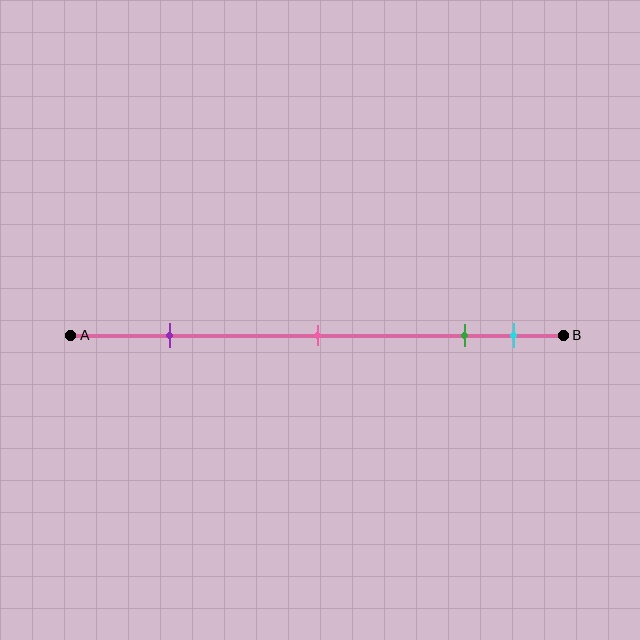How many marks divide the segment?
There are 4 marks dividing the segment.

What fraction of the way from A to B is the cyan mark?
The cyan mark is approximately 90% (0.9) of the way from A to B.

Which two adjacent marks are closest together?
The green and cyan marks are the closest adjacent pair.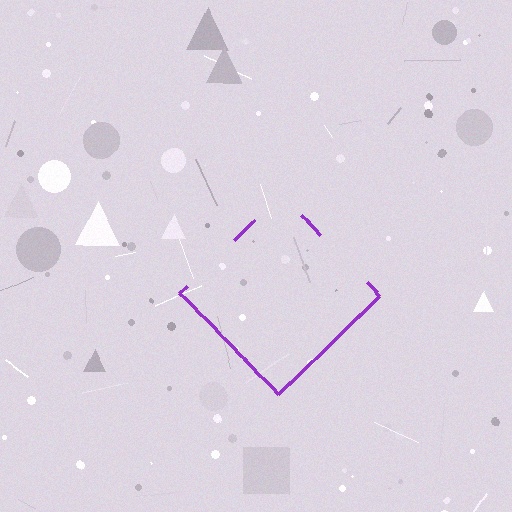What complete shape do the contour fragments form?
The contour fragments form a diamond.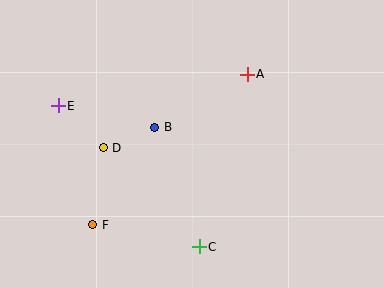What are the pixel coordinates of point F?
Point F is at (93, 225).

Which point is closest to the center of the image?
Point B at (155, 127) is closest to the center.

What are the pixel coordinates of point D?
Point D is at (103, 148).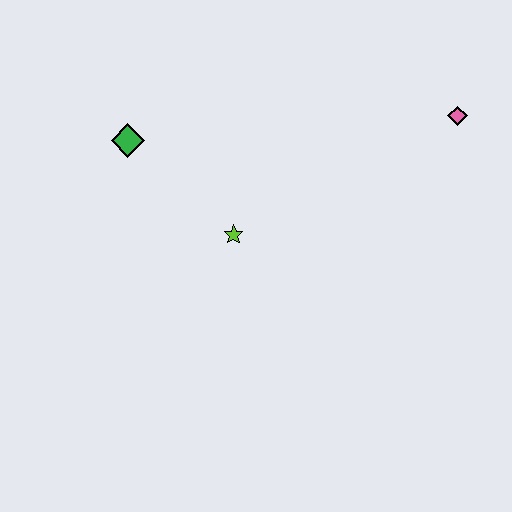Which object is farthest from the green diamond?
The pink diamond is farthest from the green diamond.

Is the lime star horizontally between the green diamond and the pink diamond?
Yes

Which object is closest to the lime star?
The green diamond is closest to the lime star.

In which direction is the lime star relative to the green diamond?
The lime star is to the right of the green diamond.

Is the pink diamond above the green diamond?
Yes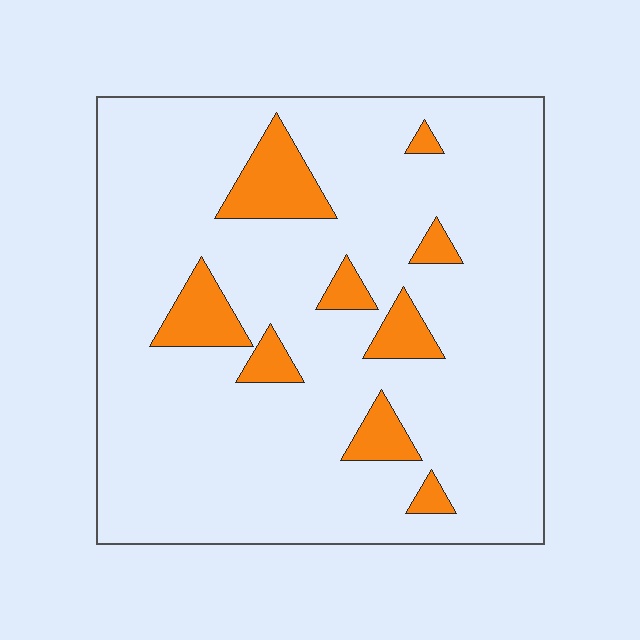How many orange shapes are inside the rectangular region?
9.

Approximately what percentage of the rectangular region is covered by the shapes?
Approximately 10%.